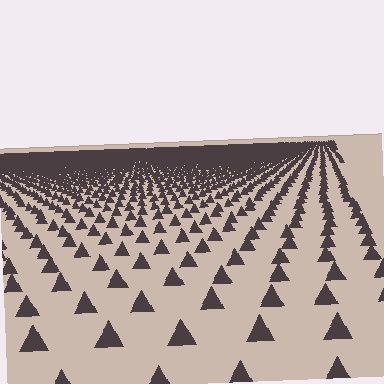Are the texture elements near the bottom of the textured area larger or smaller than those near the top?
Larger. Near the bottom, elements are closer to the viewer and appear at a bigger on-screen size.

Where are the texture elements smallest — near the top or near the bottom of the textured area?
Near the top.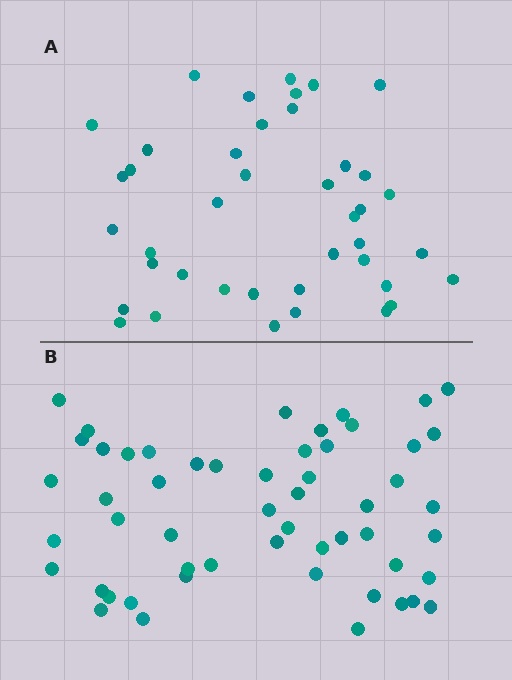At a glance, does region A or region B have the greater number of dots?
Region B (the bottom region) has more dots.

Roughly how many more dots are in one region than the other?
Region B has approximately 15 more dots than region A.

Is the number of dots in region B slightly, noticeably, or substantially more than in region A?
Region B has noticeably more, but not dramatically so. The ratio is roughly 1.3 to 1.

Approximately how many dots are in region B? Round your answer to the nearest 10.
About 50 dots. (The exact count is 54, which rounds to 50.)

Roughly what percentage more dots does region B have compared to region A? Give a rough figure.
About 30% more.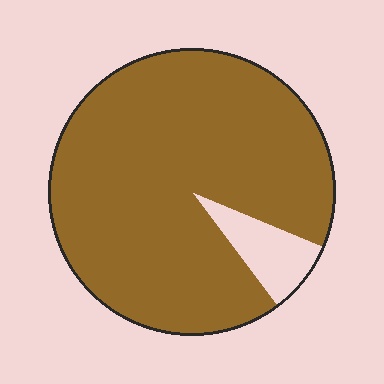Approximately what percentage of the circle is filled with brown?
Approximately 90%.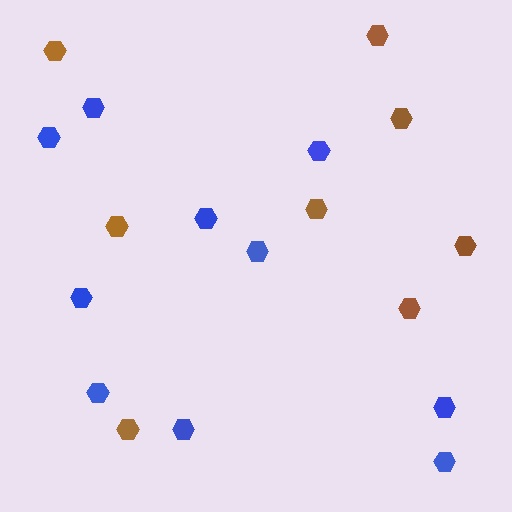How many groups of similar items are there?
There are 2 groups: one group of blue hexagons (10) and one group of brown hexagons (8).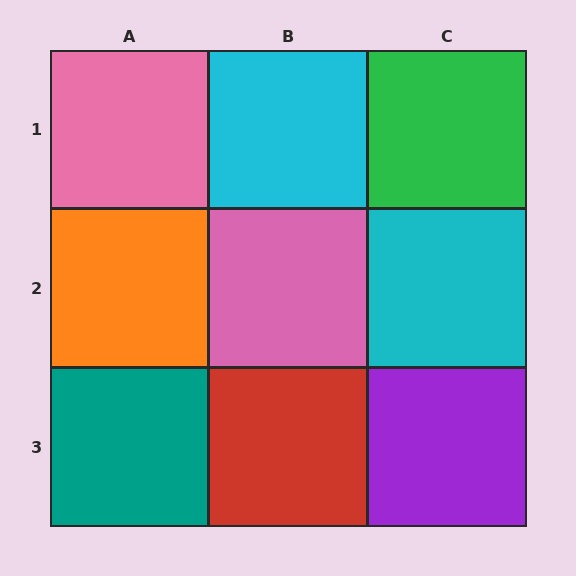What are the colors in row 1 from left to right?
Pink, cyan, green.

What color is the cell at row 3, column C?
Purple.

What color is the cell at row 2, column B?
Pink.